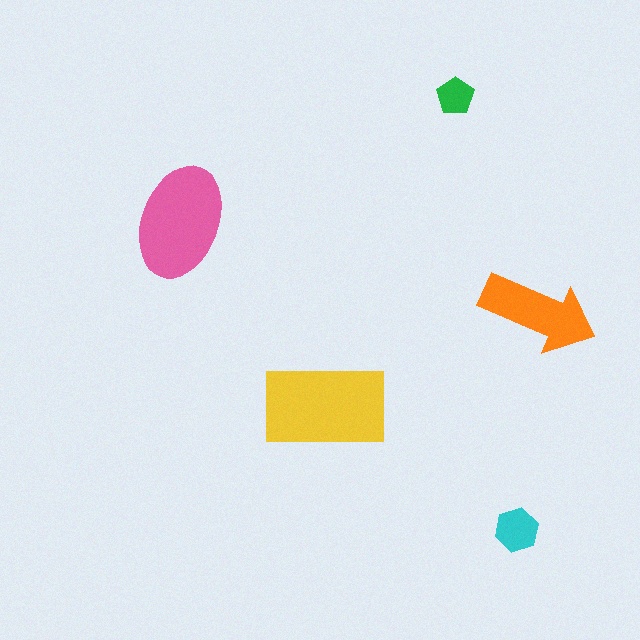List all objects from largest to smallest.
The yellow rectangle, the pink ellipse, the orange arrow, the cyan hexagon, the green pentagon.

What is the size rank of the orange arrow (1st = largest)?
3rd.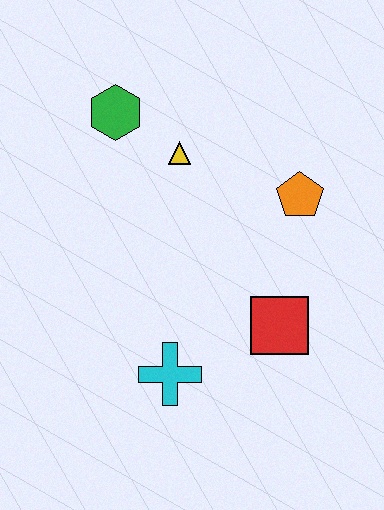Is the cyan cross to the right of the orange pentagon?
No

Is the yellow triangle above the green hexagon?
No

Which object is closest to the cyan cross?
The red square is closest to the cyan cross.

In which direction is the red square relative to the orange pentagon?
The red square is below the orange pentagon.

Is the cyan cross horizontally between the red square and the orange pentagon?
No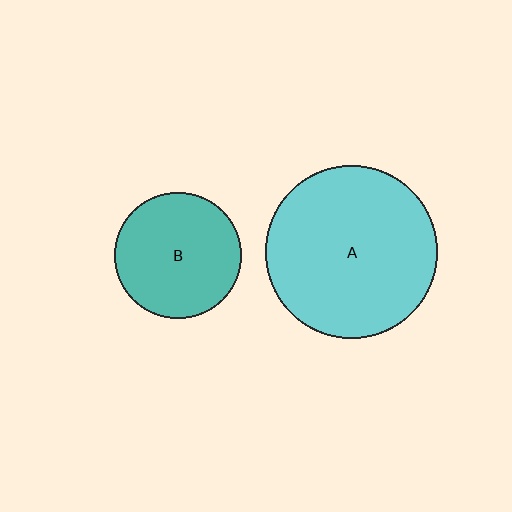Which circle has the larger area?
Circle A (cyan).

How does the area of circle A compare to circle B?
Approximately 1.9 times.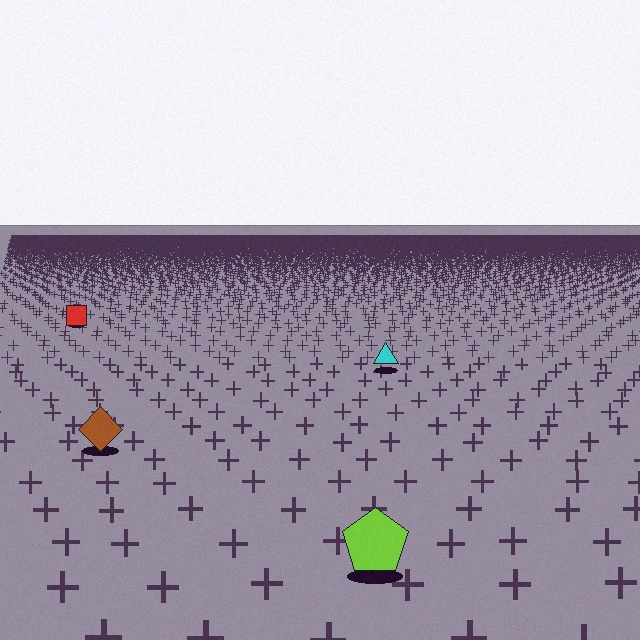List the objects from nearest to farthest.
From nearest to farthest: the lime pentagon, the brown diamond, the cyan triangle, the red square.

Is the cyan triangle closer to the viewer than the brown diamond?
No. The brown diamond is closer — you can tell from the texture gradient: the ground texture is coarser near it.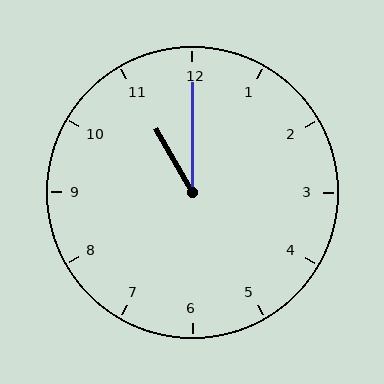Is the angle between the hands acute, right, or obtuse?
It is acute.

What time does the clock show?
11:00.